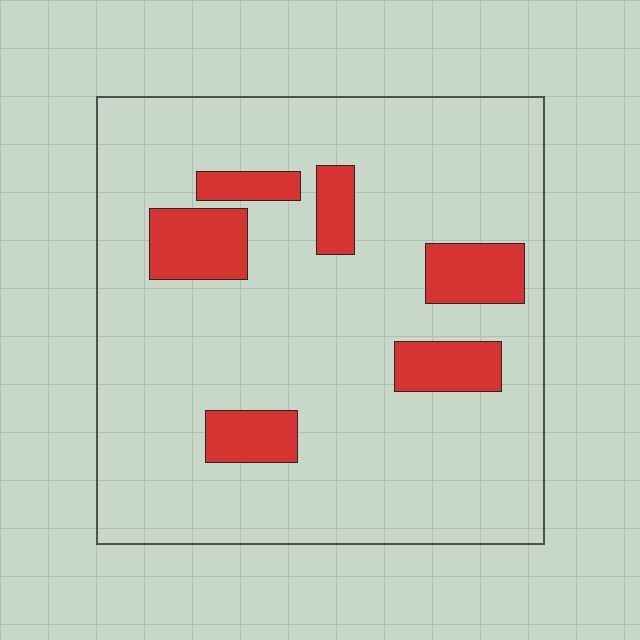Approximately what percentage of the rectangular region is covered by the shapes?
Approximately 15%.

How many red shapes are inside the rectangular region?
6.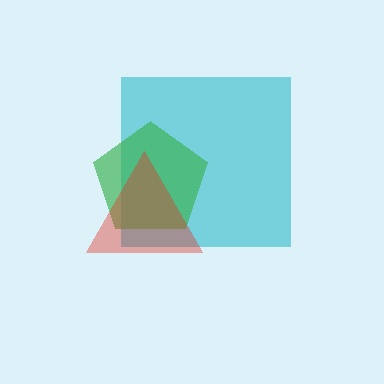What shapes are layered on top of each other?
The layered shapes are: a cyan square, a green pentagon, a red triangle.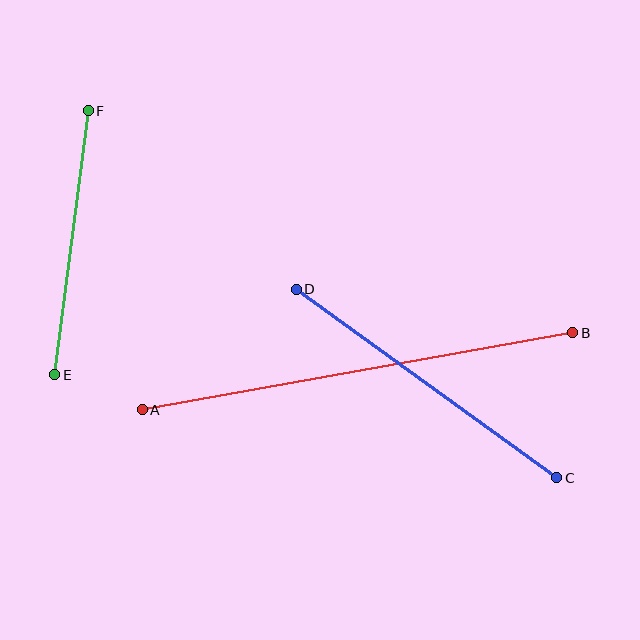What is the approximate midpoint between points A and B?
The midpoint is at approximately (357, 371) pixels.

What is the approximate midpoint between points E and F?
The midpoint is at approximately (72, 243) pixels.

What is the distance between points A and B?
The distance is approximately 437 pixels.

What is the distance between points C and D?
The distance is approximately 321 pixels.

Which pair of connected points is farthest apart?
Points A and B are farthest apart.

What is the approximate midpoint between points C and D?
The midpoint is at approximately (426, 383) pixels.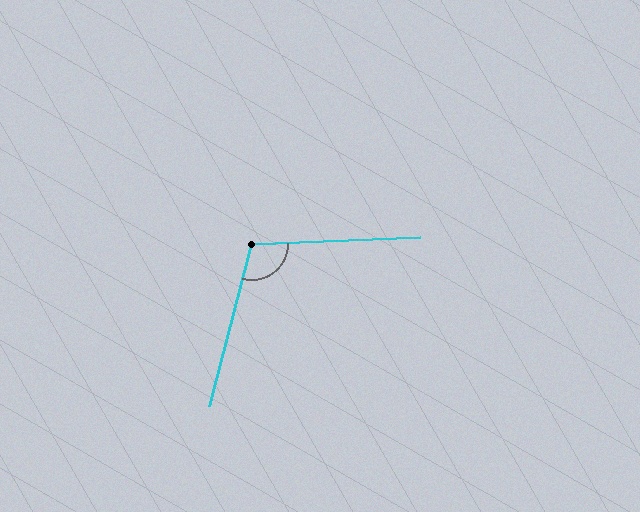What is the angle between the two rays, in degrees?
Approximately 107 degrees.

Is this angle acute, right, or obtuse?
It is obtuse.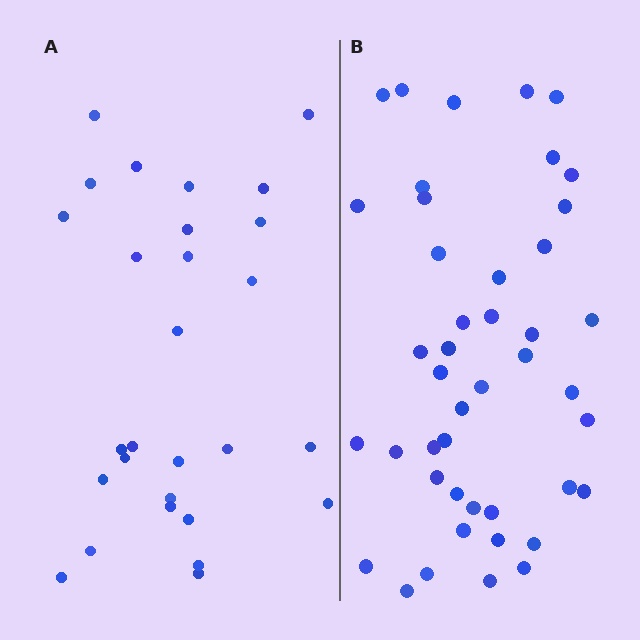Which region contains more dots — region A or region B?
Region B (the right region) has more dots.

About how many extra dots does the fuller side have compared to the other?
Region B has approximately 15 more dots than region A.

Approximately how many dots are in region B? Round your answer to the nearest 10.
About 40 dots. (The exact count is 44, which rounds to 40.)